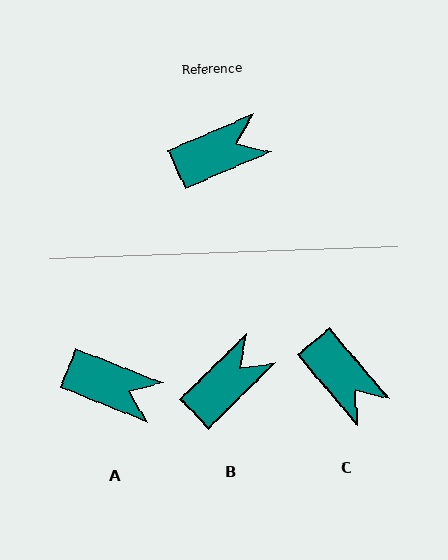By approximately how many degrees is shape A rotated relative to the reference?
Approximately 45 degrees clockwise.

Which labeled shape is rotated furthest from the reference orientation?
C, about 73 degrees away.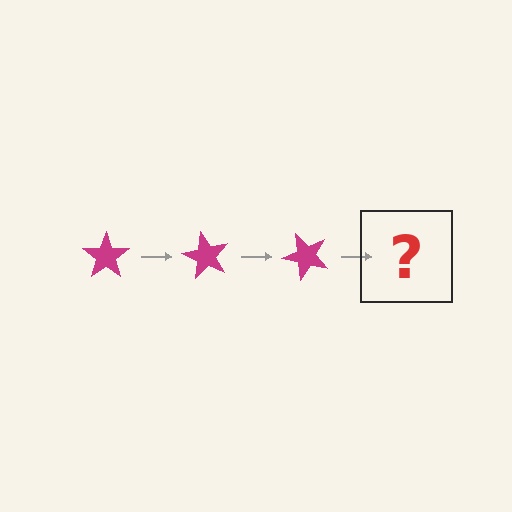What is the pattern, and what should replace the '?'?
The pattern is that the star rotates 60 degrees each step. The '?' should be a magenta star rotated 180 degrees.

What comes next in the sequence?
The next element should be a magenta star rotated 180 degrees.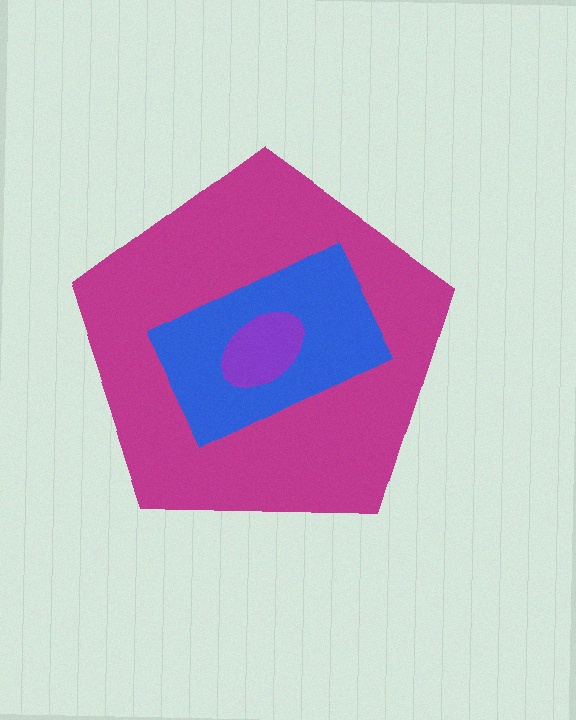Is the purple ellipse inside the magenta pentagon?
Yes.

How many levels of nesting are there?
3.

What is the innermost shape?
The purple ellipse.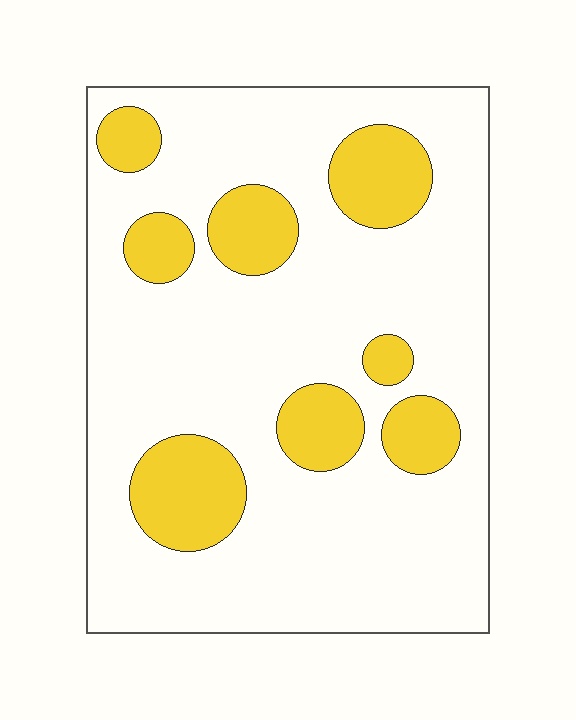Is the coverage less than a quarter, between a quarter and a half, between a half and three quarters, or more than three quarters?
Less than a quarter.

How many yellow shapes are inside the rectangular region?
8.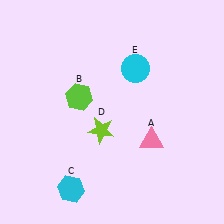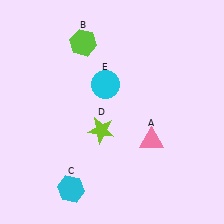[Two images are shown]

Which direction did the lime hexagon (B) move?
The lime hexagon (B) moved up.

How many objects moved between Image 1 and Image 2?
2 objects moved between the two images.